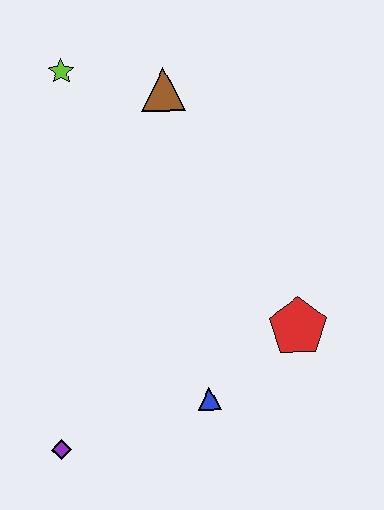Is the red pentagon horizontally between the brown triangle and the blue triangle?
No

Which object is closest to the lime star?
The brown triangle is closest to the lime star.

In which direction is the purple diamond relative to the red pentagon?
The purple diamond is to the left of the red pentagon.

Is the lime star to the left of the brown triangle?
Yes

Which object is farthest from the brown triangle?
The purple diamond is farthest from the brown triangle.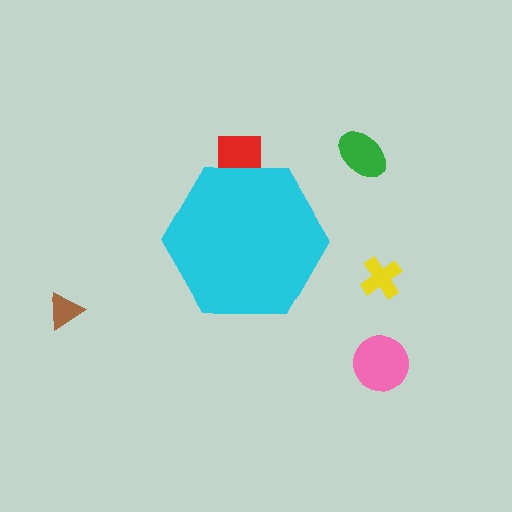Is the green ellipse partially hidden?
No, the green ellipse is fully visible.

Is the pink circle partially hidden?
No, the pink circle is fully visible.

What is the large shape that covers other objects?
A cyan hexagon.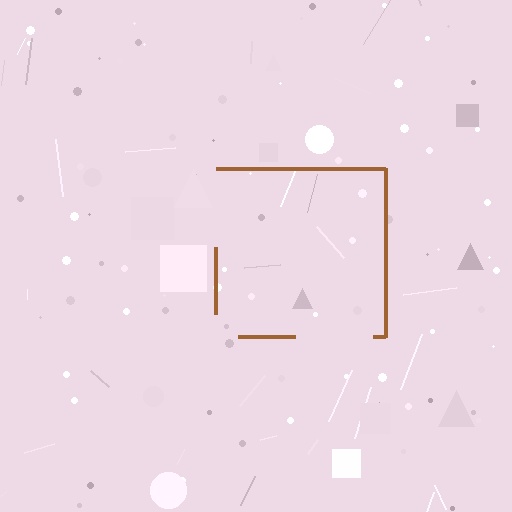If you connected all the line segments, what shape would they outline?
They would outline a square.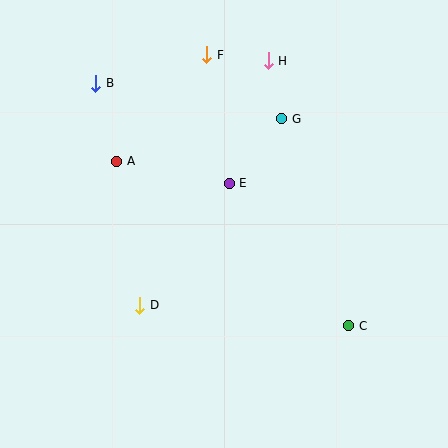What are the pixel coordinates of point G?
Point G is at (282, 119).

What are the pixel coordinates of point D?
Point D is at (140, 305).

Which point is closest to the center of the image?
Point E at (229, 183) is closest to the center.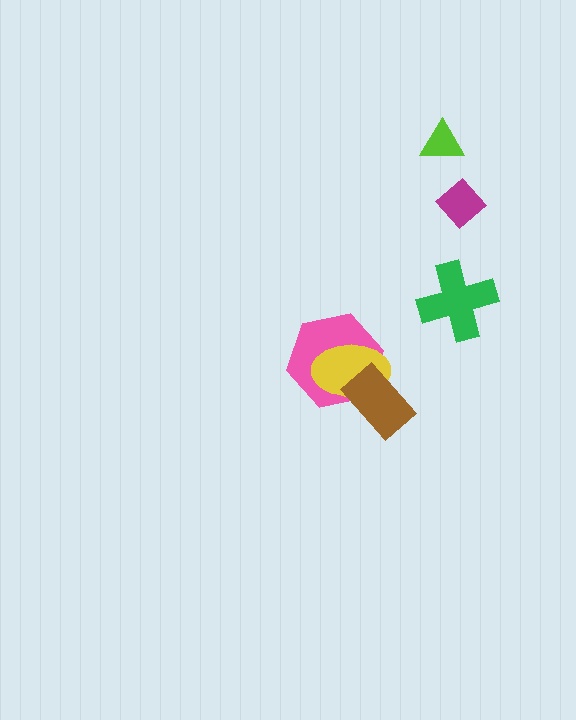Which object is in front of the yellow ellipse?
The brown rectangle is in front of the yellow ellipse.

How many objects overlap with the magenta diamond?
0 objects overlap with the magenta diamond.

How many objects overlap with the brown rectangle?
2 objects overlap with the brown rectangle.